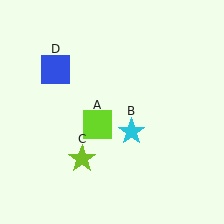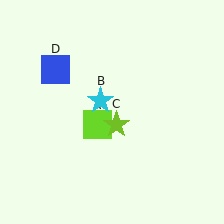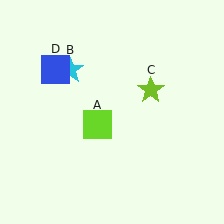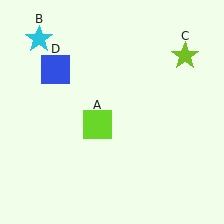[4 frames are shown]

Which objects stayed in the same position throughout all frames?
Lime square (object A) and blue square (object D) remained stationary.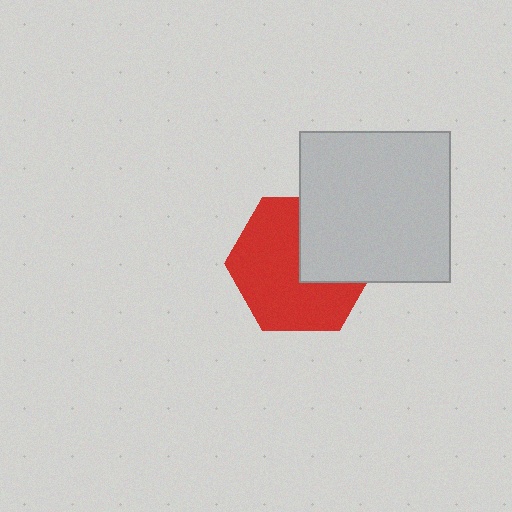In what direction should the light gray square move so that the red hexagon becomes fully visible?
The light gray square should move toward the upper-right. That is the shortest direction to clear the overlap and leave the red hexagon fully visible.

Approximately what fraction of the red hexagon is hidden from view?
Roughly 35% of the red hexagon is hidden behind the light gray square.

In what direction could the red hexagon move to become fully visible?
The red hexagon could move toward the lower-left. That would shift it out from behind the light gray square entirely.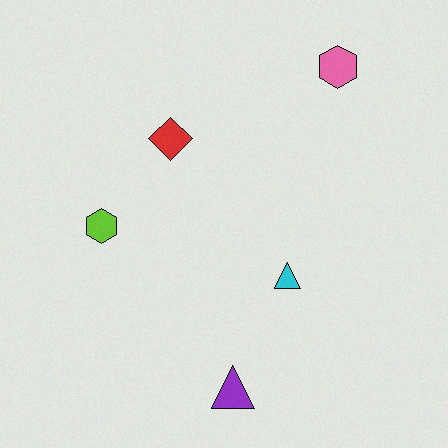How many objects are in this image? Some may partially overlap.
There are 5 objects.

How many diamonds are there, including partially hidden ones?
There is 1 diamond.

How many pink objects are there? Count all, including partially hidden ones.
There is 1 pink object.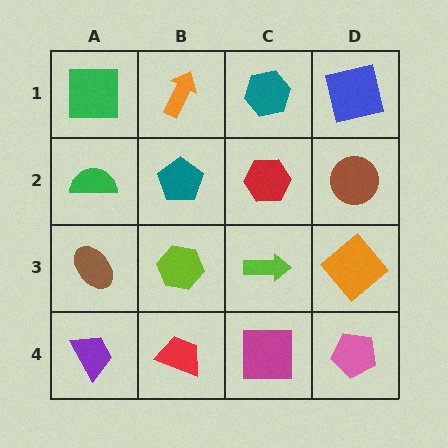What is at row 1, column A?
A green square.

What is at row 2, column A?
A green semicircle.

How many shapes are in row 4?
4 shapes.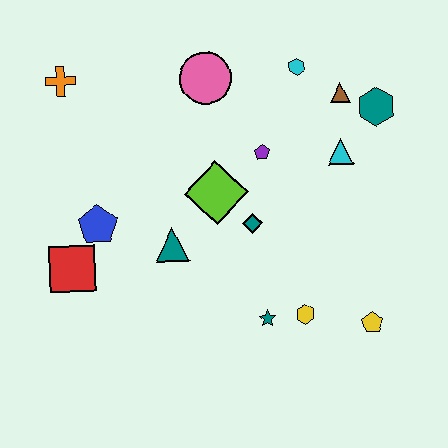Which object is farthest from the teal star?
The orange cross is farthest from the teal star.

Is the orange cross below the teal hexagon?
No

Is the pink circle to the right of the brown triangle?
No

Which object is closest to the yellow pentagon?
The yellow hexagon is closest to the yellow pentagon.